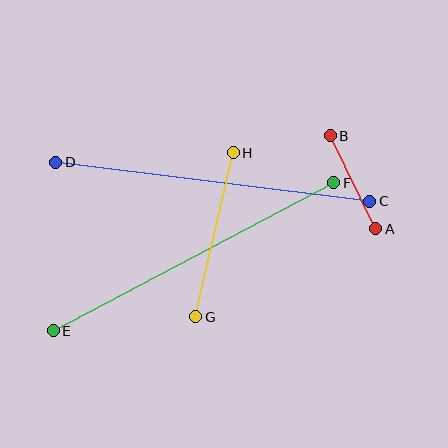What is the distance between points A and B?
The distance is approximately 104 pixels.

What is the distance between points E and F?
The distance is approximately 317 pixels.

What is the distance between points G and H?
The distance is approximately 168 pixels.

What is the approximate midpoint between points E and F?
The midpoint is at approximately (194, 257) pixels.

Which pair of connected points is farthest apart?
Points E and F are farthest apart.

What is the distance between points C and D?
The distance is approximately 316 pixels.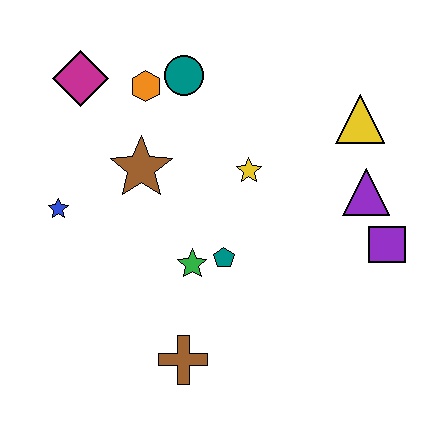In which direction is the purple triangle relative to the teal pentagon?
The purple triangle is to the right of the teal pentagon.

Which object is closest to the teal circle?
The orange hexagon is closest to the teal circle.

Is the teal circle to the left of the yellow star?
Yes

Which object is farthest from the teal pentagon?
The magenta diamond is farthest from the teal pentagon.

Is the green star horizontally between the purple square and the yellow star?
No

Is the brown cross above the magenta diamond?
No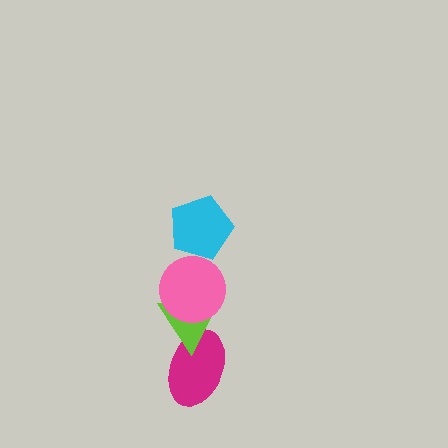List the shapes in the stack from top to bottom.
From top to bottom: the cyan pentagon, the pink circle, the lime triangle, the magenta ellipse.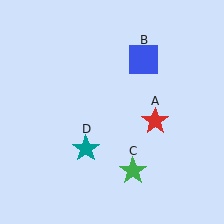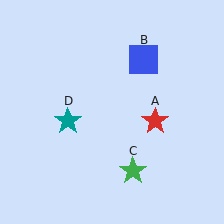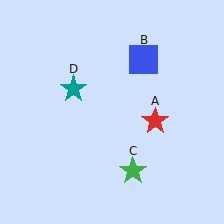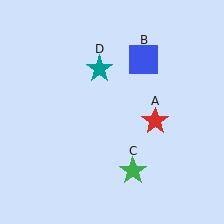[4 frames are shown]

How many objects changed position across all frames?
1 object changed position: teal star (object D).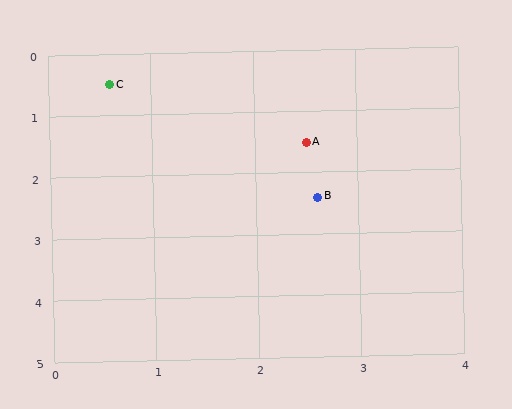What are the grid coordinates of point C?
Point C is at approximately (0.6, 0.5).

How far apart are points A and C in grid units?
Points A and C are about 2.1 grid units apart.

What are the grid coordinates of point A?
Point A is at approximately (2.5, 1.5).